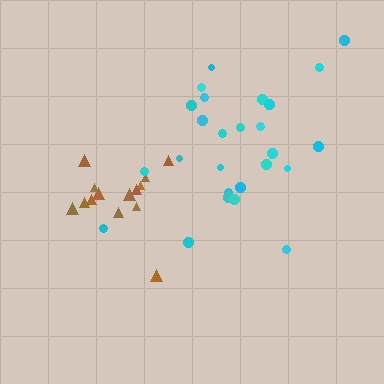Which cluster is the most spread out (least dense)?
Cyan.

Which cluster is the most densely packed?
Brown.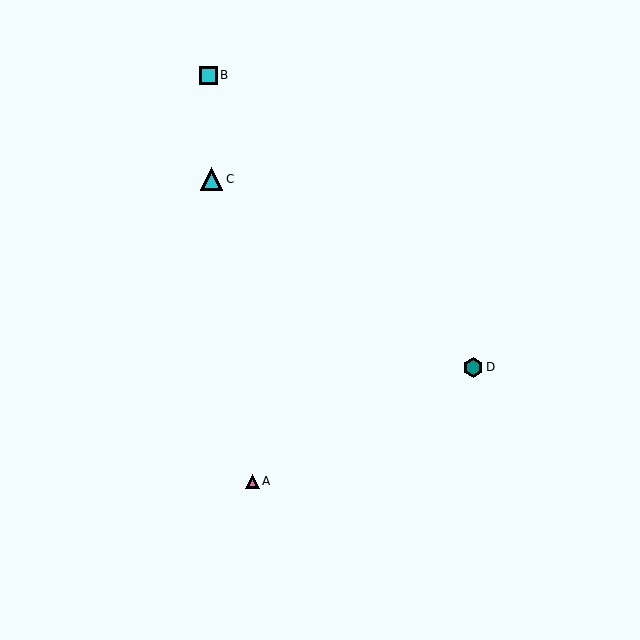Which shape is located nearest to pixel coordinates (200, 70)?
The cyan square (labeled B) at (209, 75) is nearest to that location.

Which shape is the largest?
The cyan triangle (labeled C) is the largest.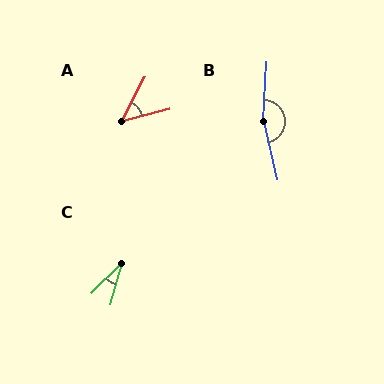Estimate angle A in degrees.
Approximately 48 degrees.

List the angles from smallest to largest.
C (29°), A (48°), B (164°).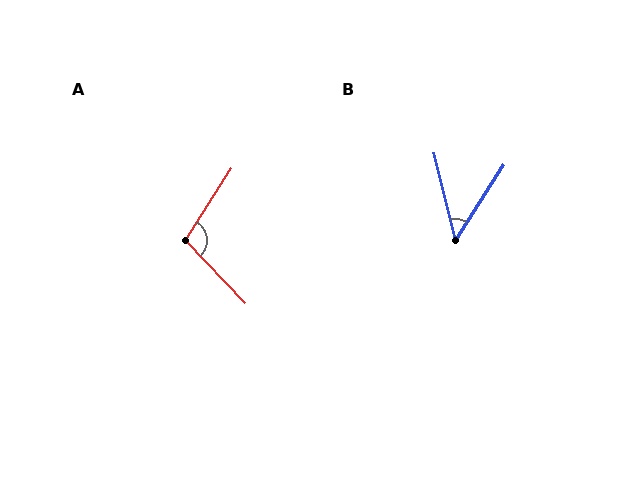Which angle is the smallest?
B, at approximately 47 degrees.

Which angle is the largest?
A, at approximately 104 degrees.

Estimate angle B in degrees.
Approximately 47 degrees.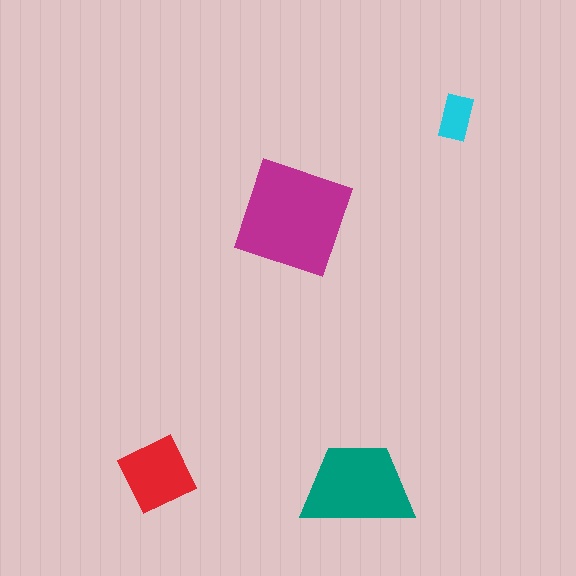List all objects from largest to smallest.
The magenta square, the teal trapezoid, the red diamond, the cyan rectangle.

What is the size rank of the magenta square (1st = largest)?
1st.